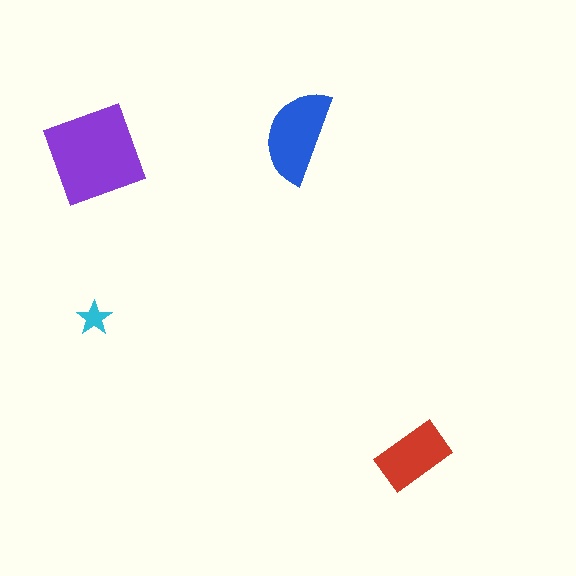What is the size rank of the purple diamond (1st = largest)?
1st.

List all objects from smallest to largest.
The cyan star, the red rectangle, the blue semicircle, the purple diamond.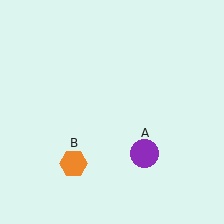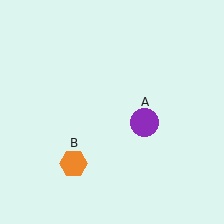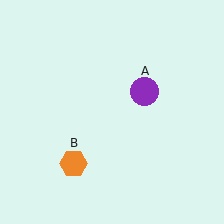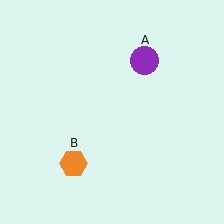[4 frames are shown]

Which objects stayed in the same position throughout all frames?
Orange hexagon (object B) remained stationary.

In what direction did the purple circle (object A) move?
The purple circle (object A) moved up.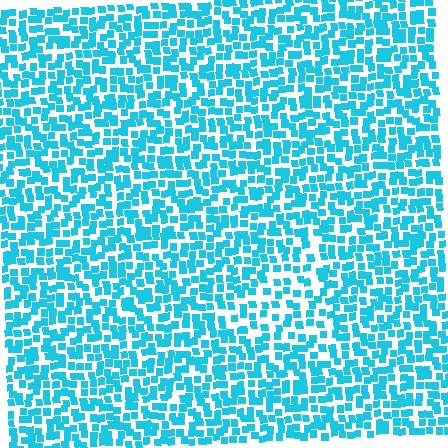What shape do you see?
I see a triangle.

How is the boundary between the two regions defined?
The boundary is defined by a change in element density (approximately 1.6x ratio). All elements are the same color, size, and shape.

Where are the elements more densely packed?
The elements are more densely packed outside the triangle boundary.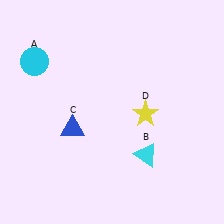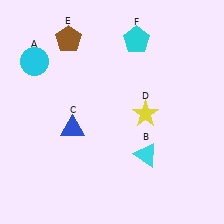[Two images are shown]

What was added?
A brown pentagon (E), a cyan pentagon (F) were added in Image 2.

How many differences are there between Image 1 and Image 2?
There are 2 differences between the two images.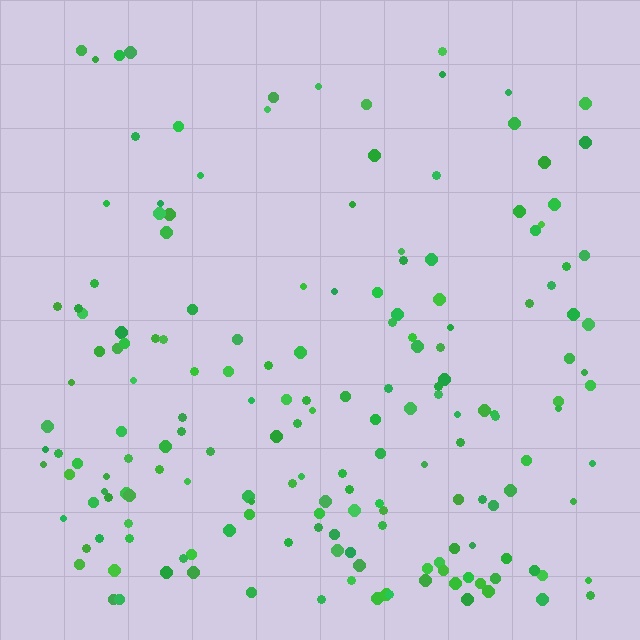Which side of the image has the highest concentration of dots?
The bottom.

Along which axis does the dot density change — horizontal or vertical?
Vertical.